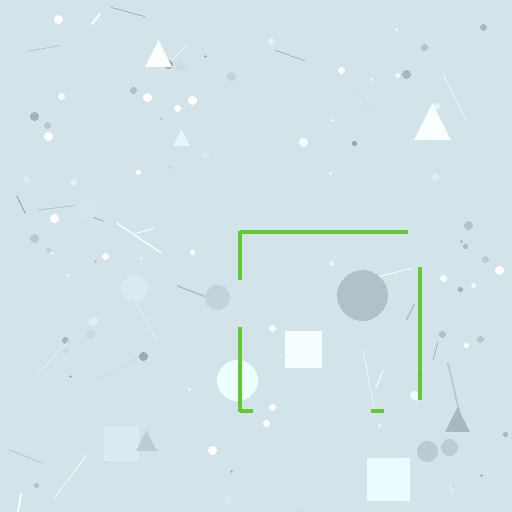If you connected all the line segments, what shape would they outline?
They would outline a square.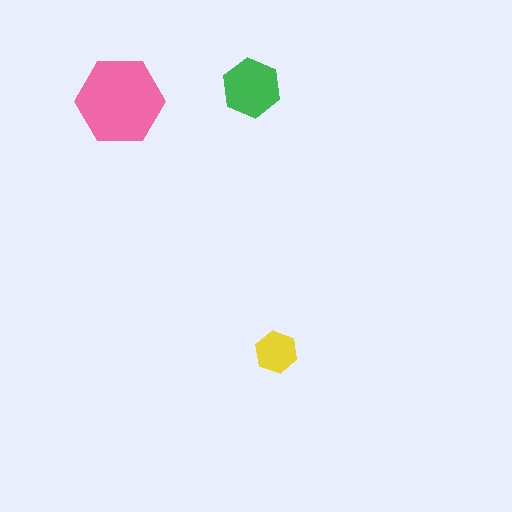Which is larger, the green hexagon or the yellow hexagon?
The green one.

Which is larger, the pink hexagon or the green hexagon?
The pink one.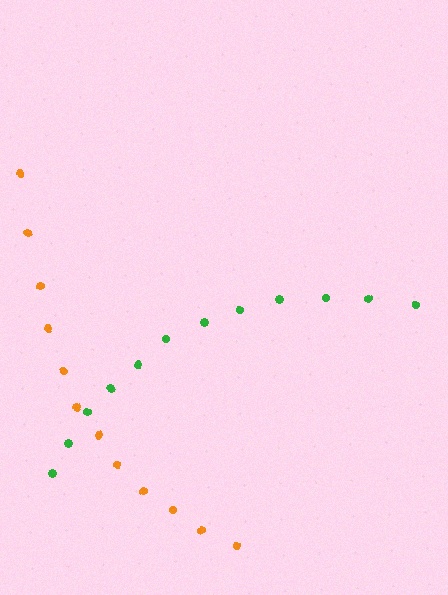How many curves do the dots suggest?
There are 2 distinct paths.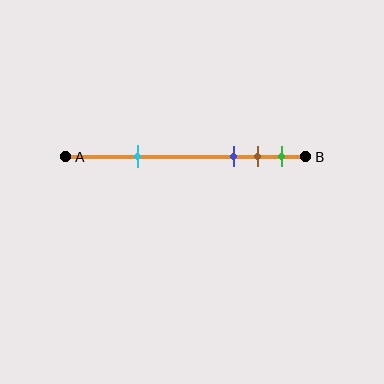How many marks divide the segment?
There are 4 marks dividing the segment.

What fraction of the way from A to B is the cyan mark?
The cyan mark is approximately 30% (0.3) of the way from A to B.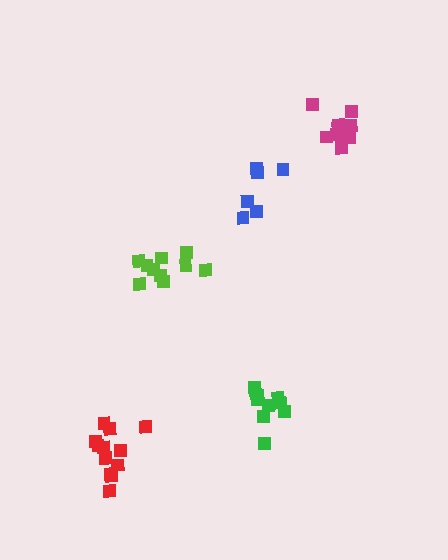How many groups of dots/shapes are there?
There are 5 groups.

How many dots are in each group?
Group 1: 10 dots, Group 2: 10 dots, Group 3: 11 dots, Group 4: 6 dots, Group 5: 12 dots (49 total).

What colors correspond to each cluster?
The clusters are colored: lime, green, magenta, blue, red.